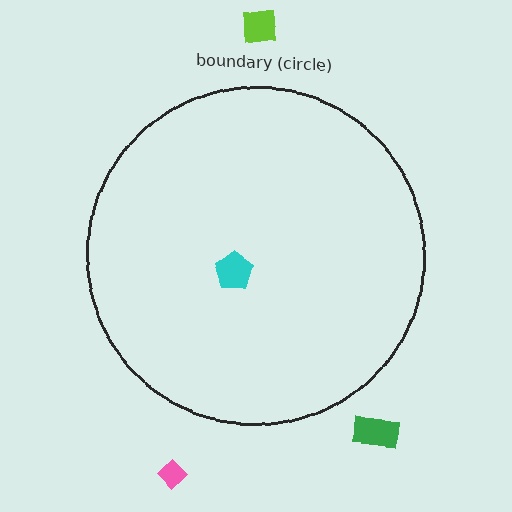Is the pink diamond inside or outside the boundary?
Outside.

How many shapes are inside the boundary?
1 inside, 3 outside.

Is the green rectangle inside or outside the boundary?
Outside.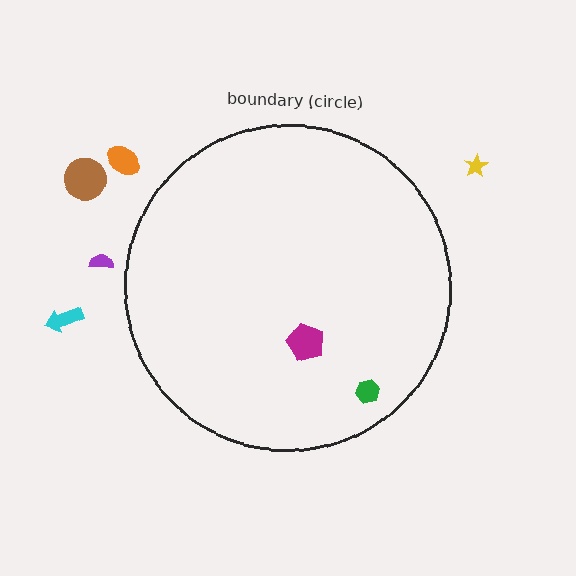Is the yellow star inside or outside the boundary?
Outside.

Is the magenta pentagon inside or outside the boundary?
Inside.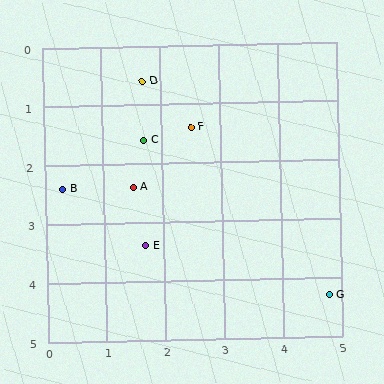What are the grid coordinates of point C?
Point C is at approximately (1.7, 1.6).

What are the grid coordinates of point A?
Point A is at approximately (1.5, 2.4).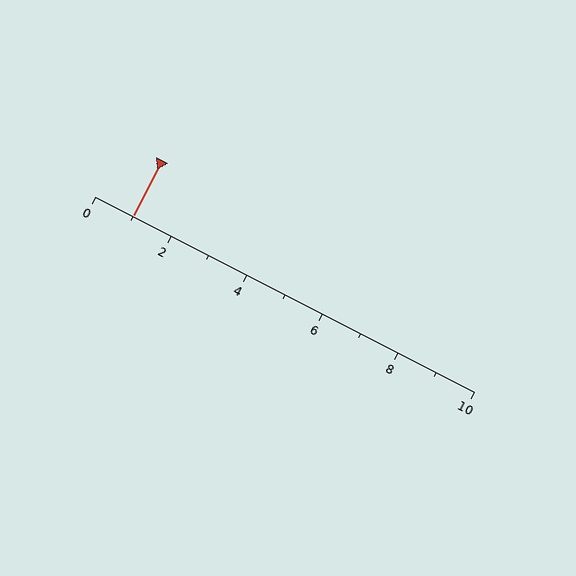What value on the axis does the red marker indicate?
The marker indicates approximately 1.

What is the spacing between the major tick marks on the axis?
The major ticks are spaced 2 apart.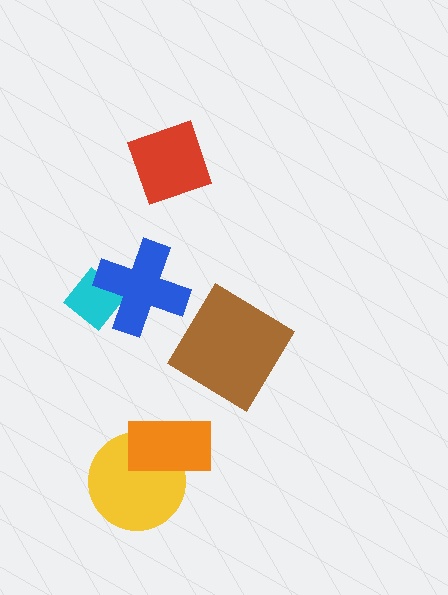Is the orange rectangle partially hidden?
No, no other shape covers it.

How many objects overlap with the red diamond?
0 objects overlap with the red diamond.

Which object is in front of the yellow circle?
The orange rectangle is in front of the yellow circle.